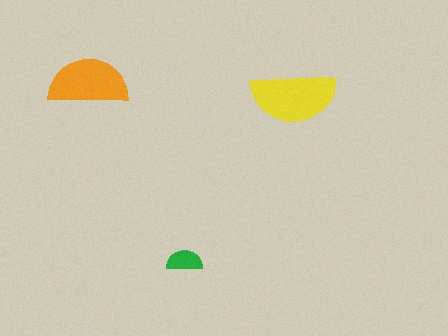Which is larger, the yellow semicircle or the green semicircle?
The yellow one.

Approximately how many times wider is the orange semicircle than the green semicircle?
About 2 times wider.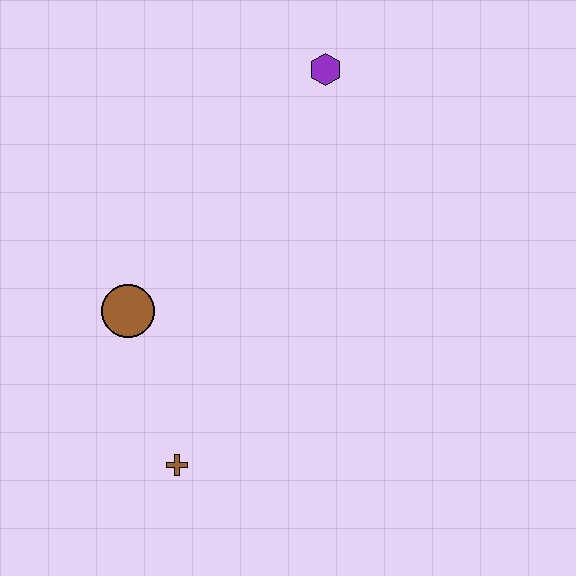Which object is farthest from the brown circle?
The purple hexagon is farthest from the brown circle.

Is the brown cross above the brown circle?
No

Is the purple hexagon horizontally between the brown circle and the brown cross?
No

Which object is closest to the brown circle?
The brown cross is closest to the brown circle.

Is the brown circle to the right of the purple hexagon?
No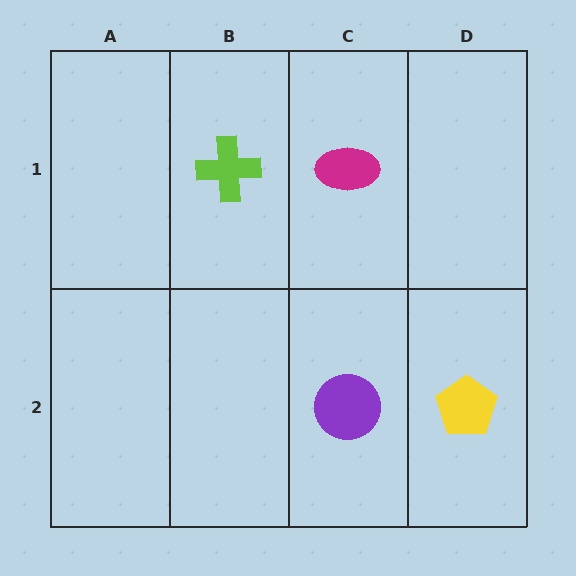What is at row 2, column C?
A purple circle.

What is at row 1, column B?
A lime cross.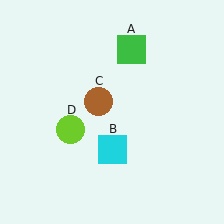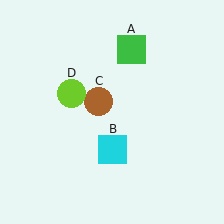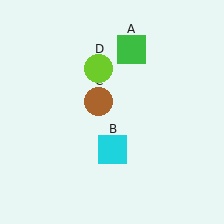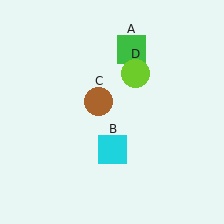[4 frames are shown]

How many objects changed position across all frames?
1 object changed position: lime circle (object D).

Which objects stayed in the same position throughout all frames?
Green square (object A) and cyan square (object B) and brown circle (object C) remained stationary.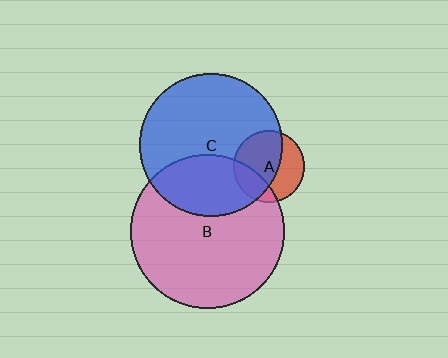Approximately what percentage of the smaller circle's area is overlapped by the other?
Approximately 25%.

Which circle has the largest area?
Circle B (pink).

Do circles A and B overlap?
Yes.